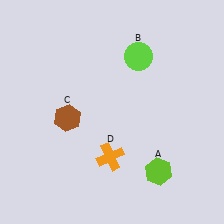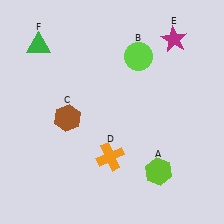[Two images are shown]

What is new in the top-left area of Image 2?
A green triangle (F) was added in the top-left area of Image 2.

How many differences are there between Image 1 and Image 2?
There are 2 differences between the two images.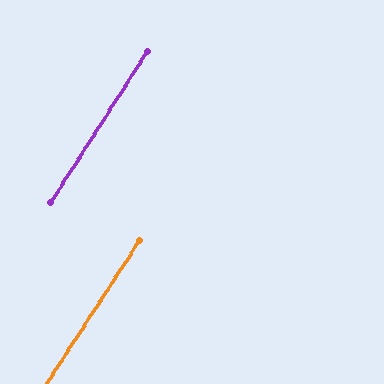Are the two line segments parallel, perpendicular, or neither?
Parallel — their directions differ by only 0.5°.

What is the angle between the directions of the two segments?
Approximately 0 degrees.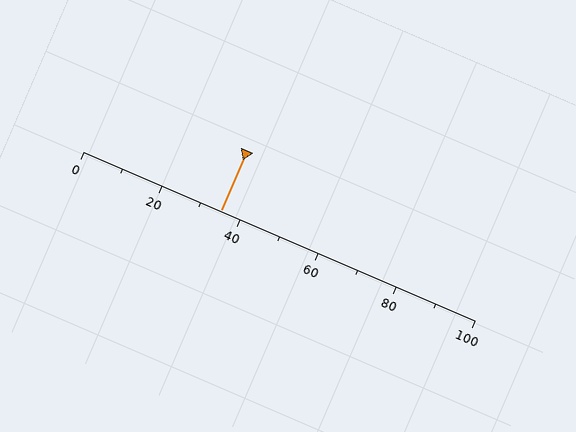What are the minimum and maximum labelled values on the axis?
The axis runs from 0 to 100.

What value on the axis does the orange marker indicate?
The marker indicates approximately 35.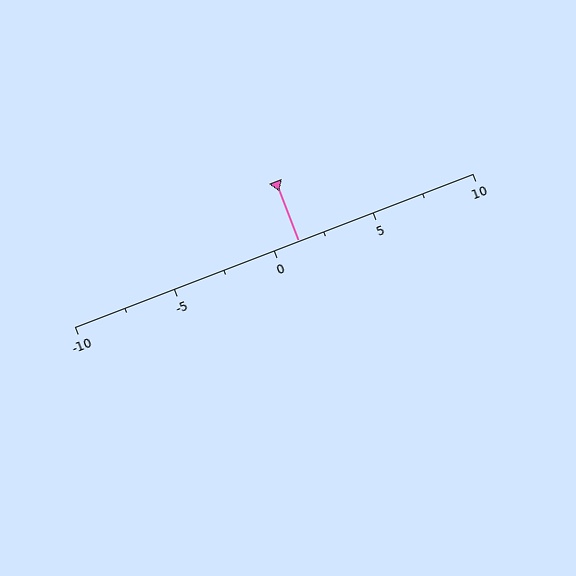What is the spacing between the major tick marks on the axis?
The major ticks are spaced 5 apart.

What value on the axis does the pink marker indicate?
The marker indicates approximately 1.2.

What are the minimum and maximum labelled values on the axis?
The axis runs from -10 to 10.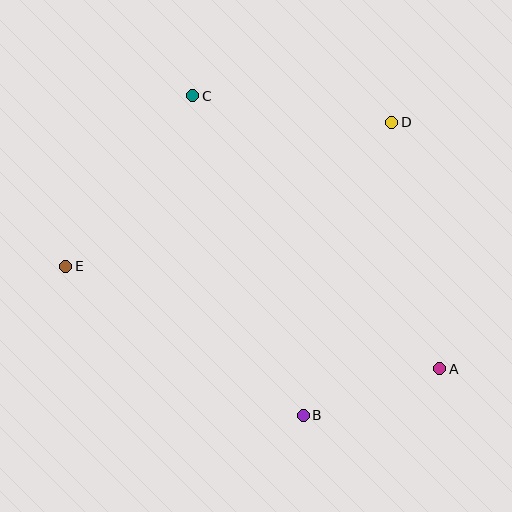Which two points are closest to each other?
Points A and B are closest to each other.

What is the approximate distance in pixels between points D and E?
The distance between D and E is approximately 356 pixels.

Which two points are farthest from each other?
Points A and E are farthest from each other.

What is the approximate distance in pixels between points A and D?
The distance between A and D is approximately 251 pixels.